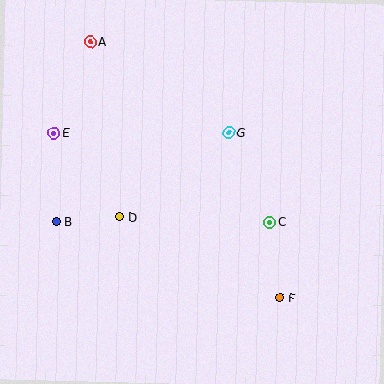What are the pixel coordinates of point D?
Point D is at (120, 217).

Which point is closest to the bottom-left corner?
Point B is closest to the bottom-left corner.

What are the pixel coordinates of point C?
Point C is at (270, 222).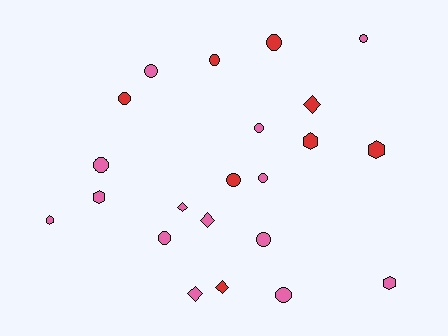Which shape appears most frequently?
Circle, with 12 objects.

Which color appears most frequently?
Pink, with 14 objects.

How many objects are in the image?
There are 22 objects.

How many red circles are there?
There are 4 red circles.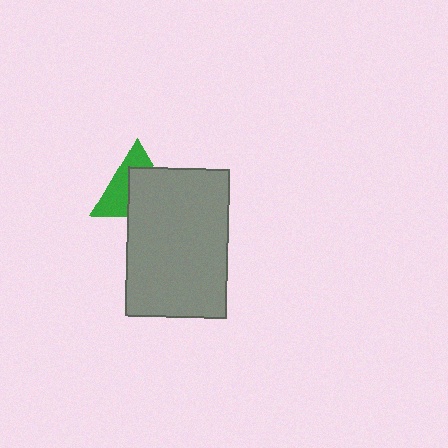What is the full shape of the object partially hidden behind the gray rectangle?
The partially hidden object is a green triangle.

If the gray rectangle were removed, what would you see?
You would see the complete green triangle.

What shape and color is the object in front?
The object in front is a gray rectangle.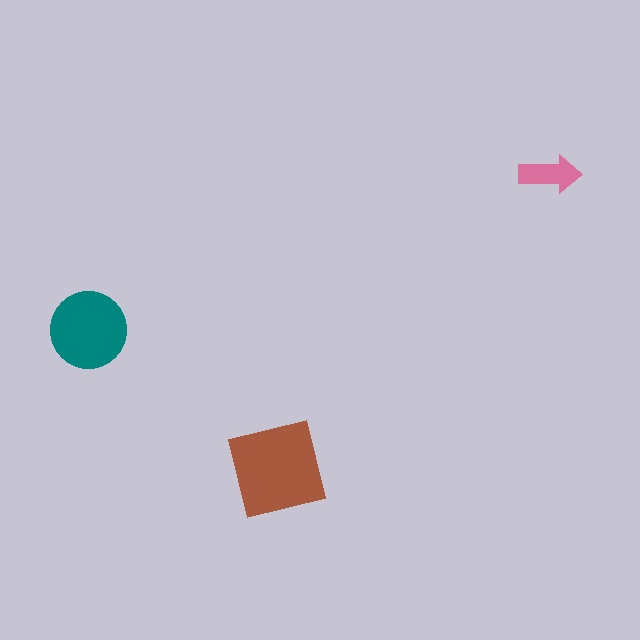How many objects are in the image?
There are 3 objects in the image.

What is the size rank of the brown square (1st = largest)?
1st.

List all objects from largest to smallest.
The brown square, the teal circle, the pink arrow.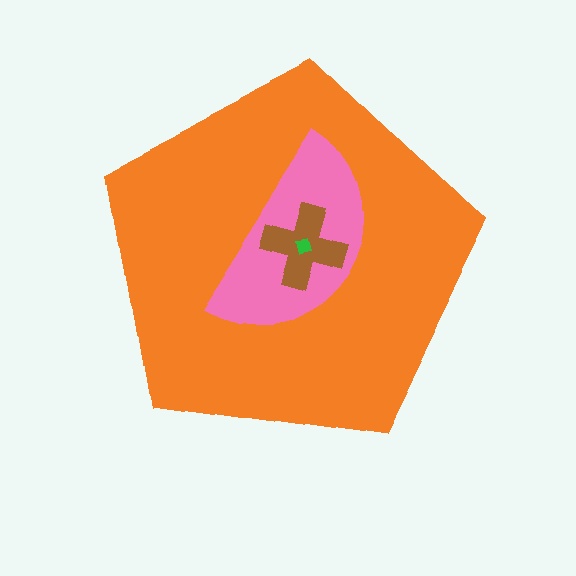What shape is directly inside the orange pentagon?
The pink semicircle.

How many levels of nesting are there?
4.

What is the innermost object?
The green square.